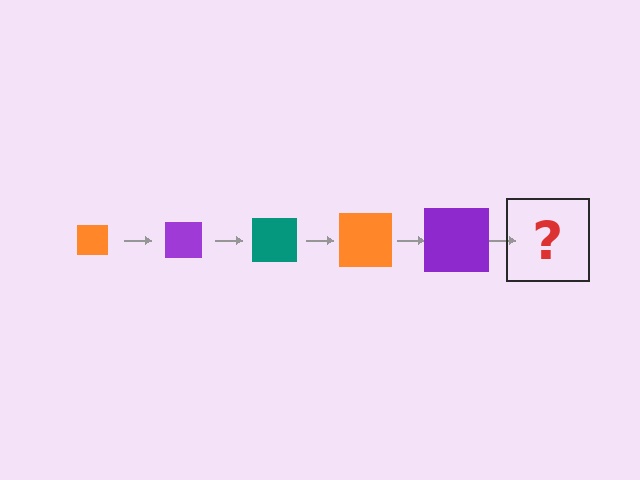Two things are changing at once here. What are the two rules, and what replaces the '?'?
The two rules are that the square grows larger each step and the color cycles through orange, purple, and teal. The '?' should be a teal square, larger than the previous one.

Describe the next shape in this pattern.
It should be a teal square, larger than the previous one.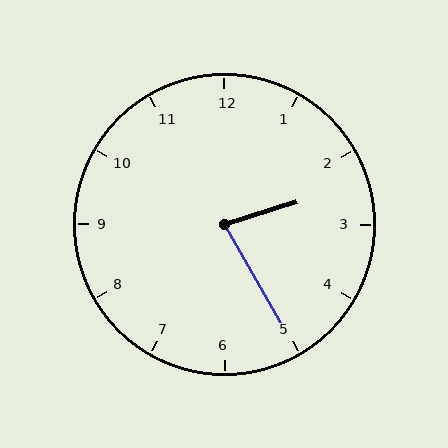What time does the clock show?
2:25.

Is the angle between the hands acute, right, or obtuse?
It is acute.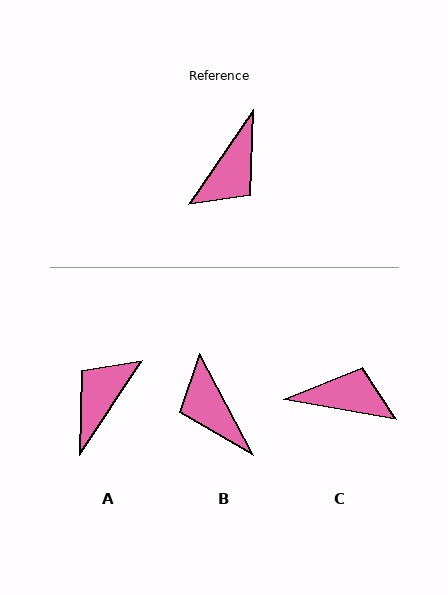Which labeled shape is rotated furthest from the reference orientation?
A, about 179 degrees away.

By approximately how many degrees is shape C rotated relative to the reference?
Approximately 114 degrees counter-clockwise.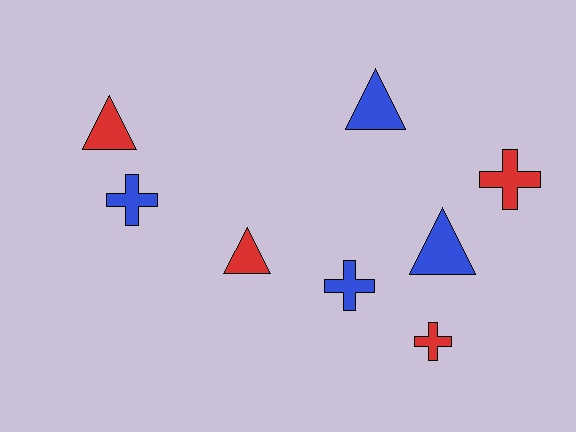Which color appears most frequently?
Blue, with 4 objects.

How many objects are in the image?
There are 8 objects.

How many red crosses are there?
There are 2 red crosses.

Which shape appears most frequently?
Triangle, with 4 objects.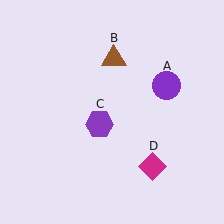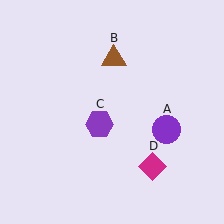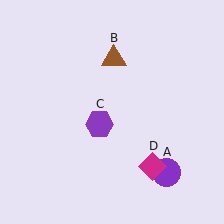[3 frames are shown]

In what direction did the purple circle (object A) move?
The purple circle (object A) moved down.